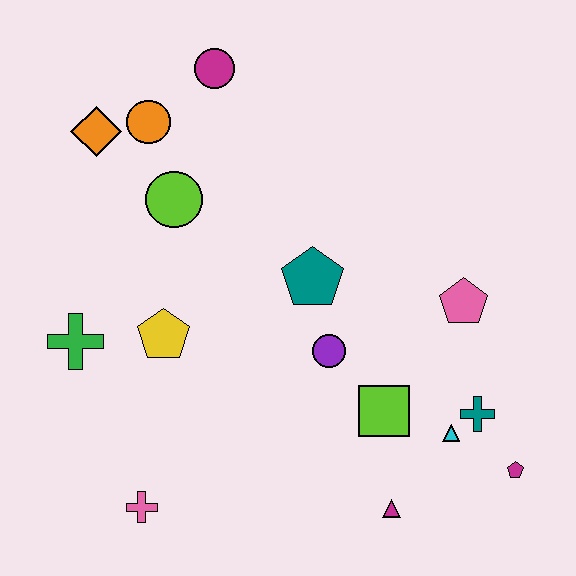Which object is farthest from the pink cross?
The magenta circle is farthest from the pink cross.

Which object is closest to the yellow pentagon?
The green cross is closest to the yellow pentagon.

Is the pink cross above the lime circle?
No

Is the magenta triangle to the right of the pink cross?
Yes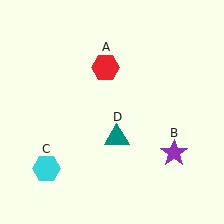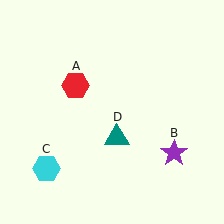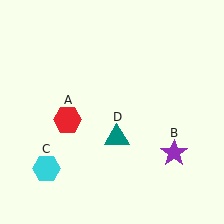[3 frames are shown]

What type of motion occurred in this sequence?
The red hexagon (object A) rotated counterclockwise around the center of the scene.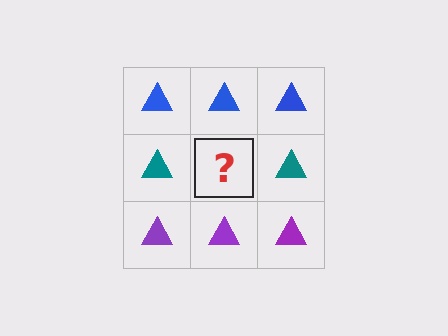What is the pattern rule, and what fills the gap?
The rule is that each row has a consistent color. The gap should be filled with a teal triangle.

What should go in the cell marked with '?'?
The missing cell should contain a teal triangle.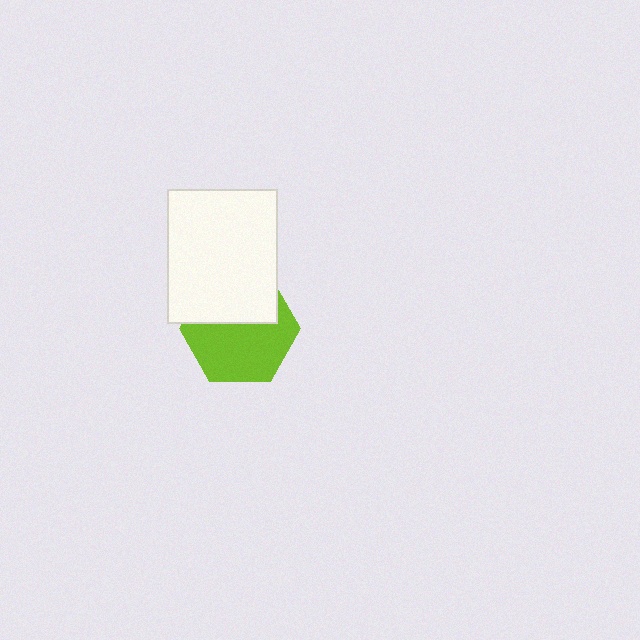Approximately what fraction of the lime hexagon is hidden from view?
Roughly 40% of the lime hexagon is hidden behind the white rectangle.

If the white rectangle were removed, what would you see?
You would see the complete lime hexagon.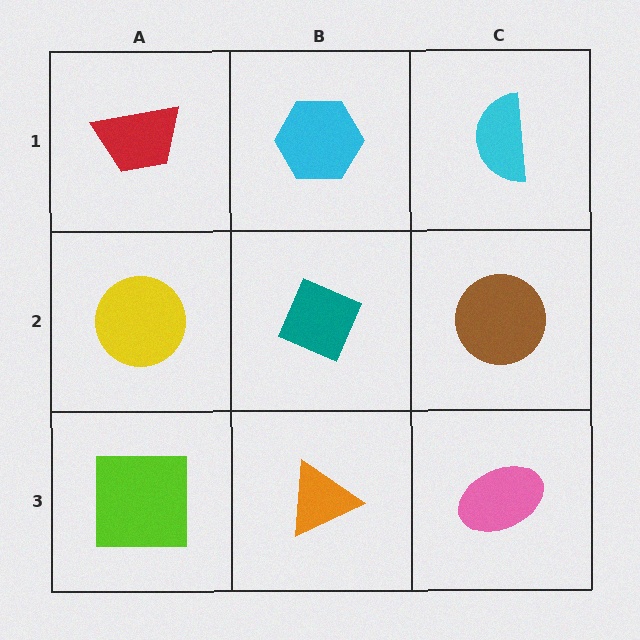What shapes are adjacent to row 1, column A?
A yellow circle (row 2, column A), a cyan hexagon (row 1, column B).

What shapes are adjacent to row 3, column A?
A yellow circle (row 2, column A), an orange triangle (row 3, column B).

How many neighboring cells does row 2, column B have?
4.